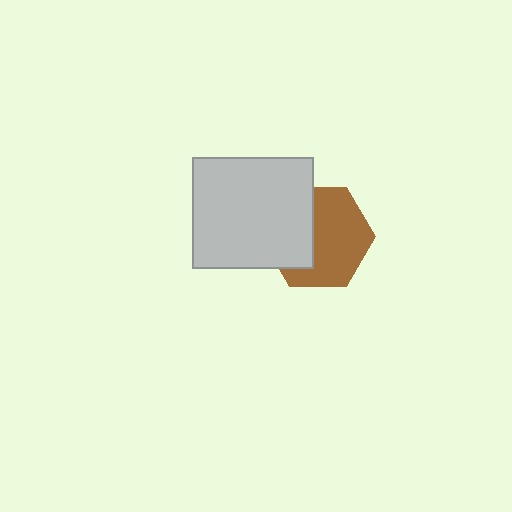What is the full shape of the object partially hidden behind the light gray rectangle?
The partially hidden object is a brown hexagon.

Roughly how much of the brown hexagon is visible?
About half of it is visible (roughly 61%).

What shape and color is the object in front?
The object in front is a light gray rectangle.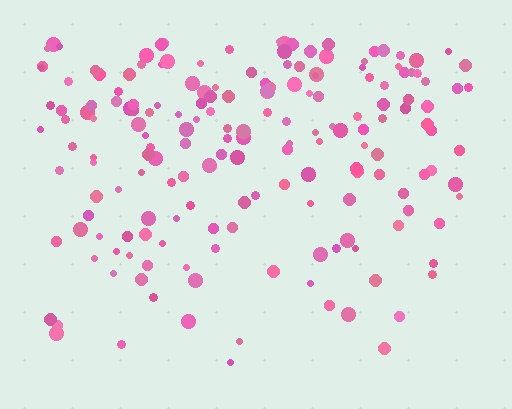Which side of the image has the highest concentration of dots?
The top.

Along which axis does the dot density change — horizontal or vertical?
Vertical.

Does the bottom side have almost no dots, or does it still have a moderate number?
Still a moderate number, just noticeably fewer than the top.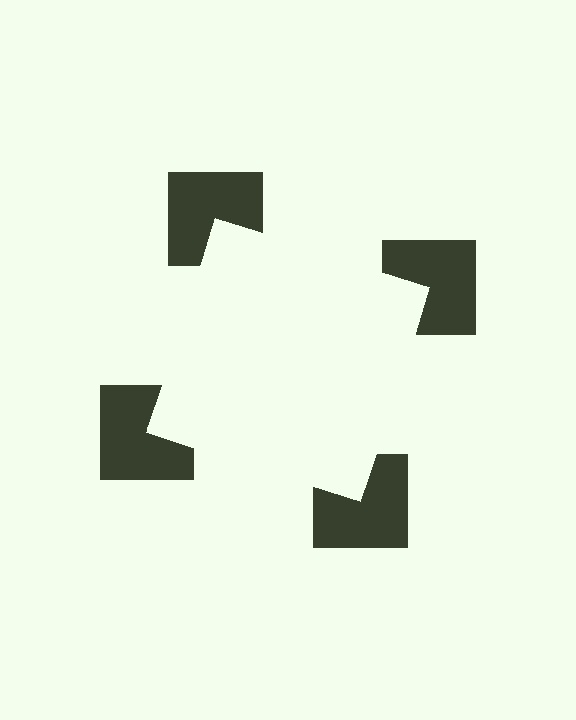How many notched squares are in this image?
There are 4 — one at each vertex of the illusory square.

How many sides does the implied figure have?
4 sides.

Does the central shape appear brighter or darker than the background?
It typically appears slightly brighter than the background, even though no actual brightness change is drawn.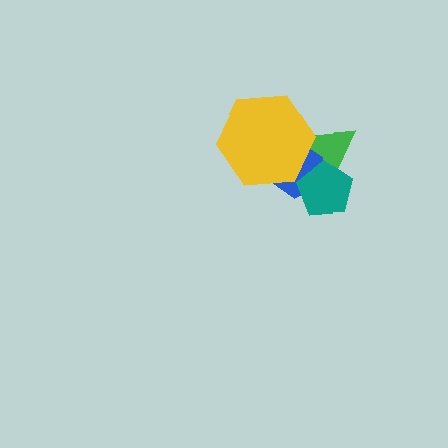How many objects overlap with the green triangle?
3 objects overlap with the green triangle.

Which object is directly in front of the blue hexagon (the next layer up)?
The yellow hexagon is directly in front of the blue hexagon.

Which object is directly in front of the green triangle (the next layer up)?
The blue hexagon is directly in front of the green triangle.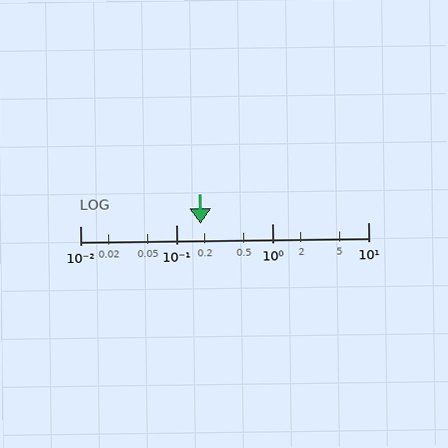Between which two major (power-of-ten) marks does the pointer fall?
The pointer is between 0.1 and 1.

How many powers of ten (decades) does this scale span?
The scale spans 3 decades, from 0.01 to 10.